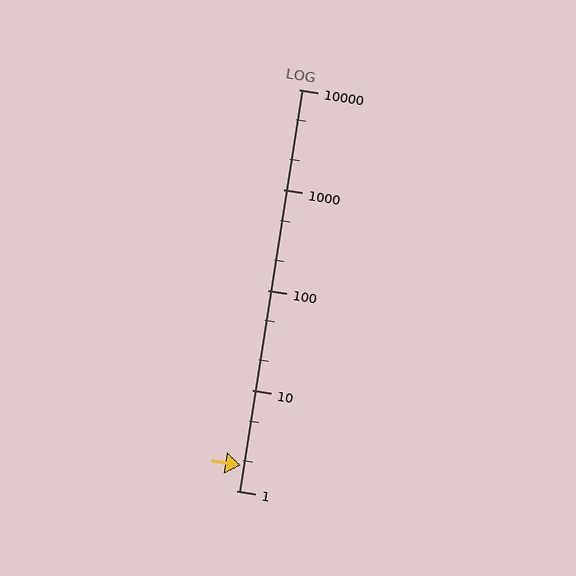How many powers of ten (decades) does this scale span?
The scale spans 4 decades, from 1 to 10000.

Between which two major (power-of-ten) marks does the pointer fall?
The pointer is between 1 and 10.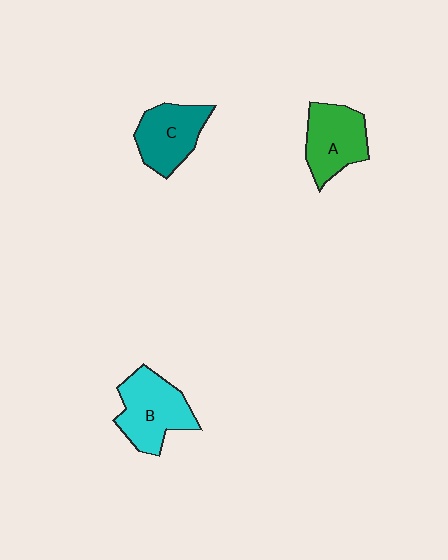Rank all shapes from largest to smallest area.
From largest to smallest: B (cyan), A (green), C (teal).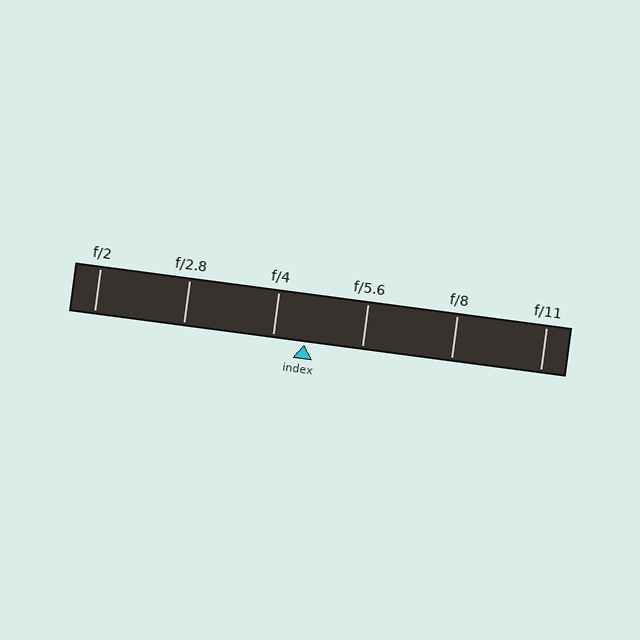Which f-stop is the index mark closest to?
The index mark is closest to f/4.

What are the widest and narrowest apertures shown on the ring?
The widest aperture shown is f/2 and the narrowest is f/11.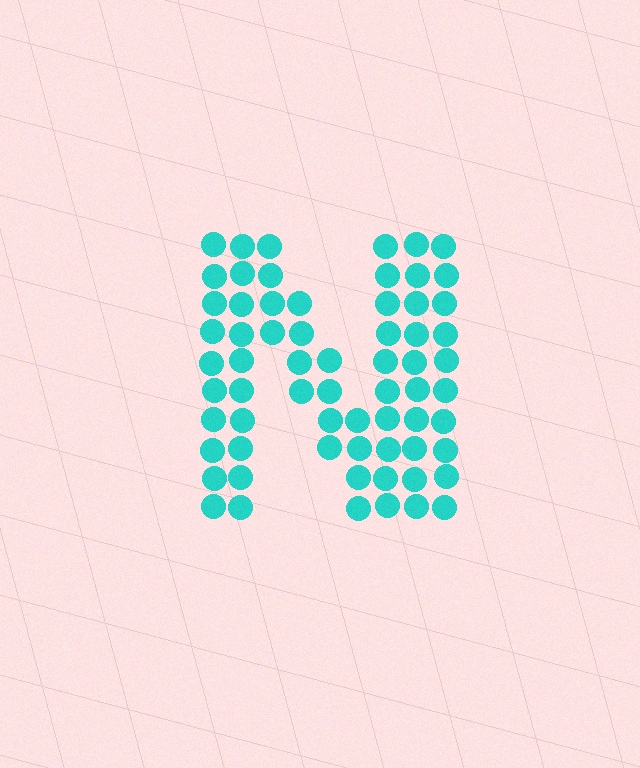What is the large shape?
The large shape is the letter N.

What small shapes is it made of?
It is made of small circles.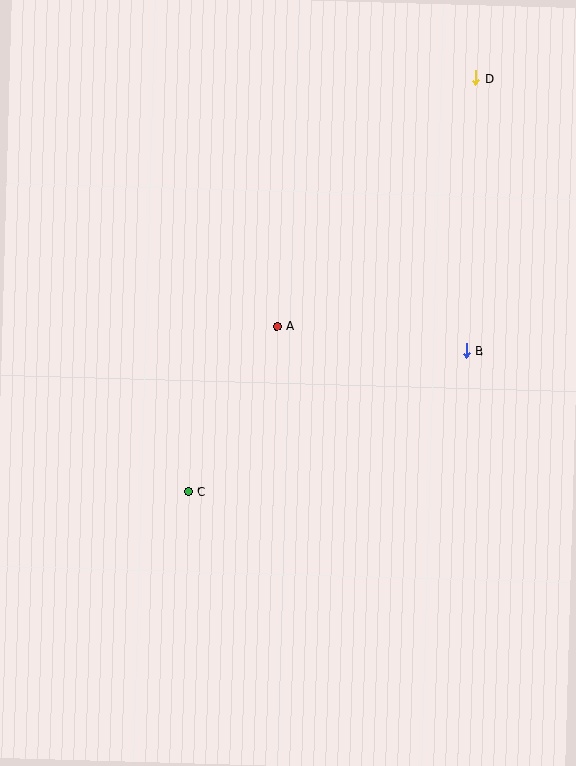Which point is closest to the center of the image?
Point A at (277, 326) is closest to the center.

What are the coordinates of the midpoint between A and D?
The midpoint between A and D is at (376, 202).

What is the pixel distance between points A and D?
The distance between A and D is 318 pixels.